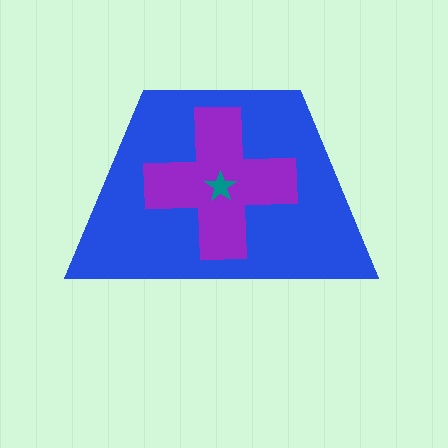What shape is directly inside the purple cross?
The teal star.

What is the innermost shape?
The teal star.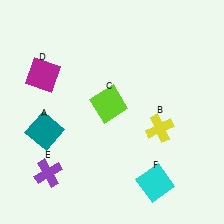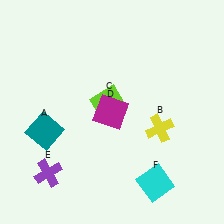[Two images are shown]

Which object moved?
The magenta square (D) moved right.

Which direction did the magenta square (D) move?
The magenta square (D) moved right.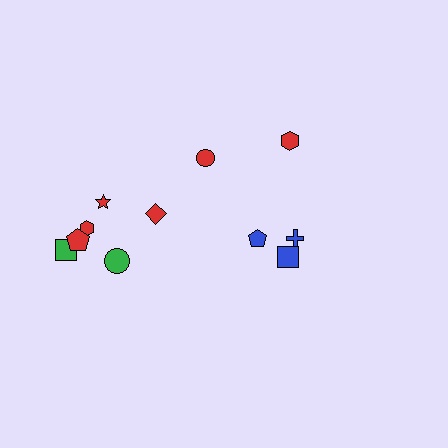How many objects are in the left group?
There are 7 objects.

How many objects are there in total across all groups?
There are 11 objects.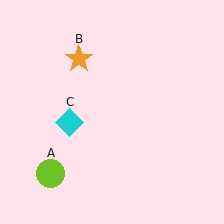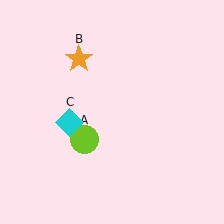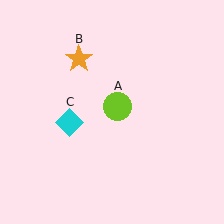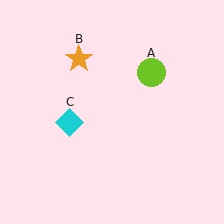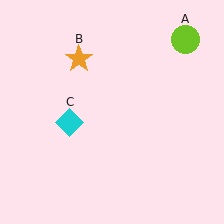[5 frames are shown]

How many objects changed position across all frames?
1 object changed position: lime circle (object A).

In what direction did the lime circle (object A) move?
The lime circle (object A) moved up and to the right.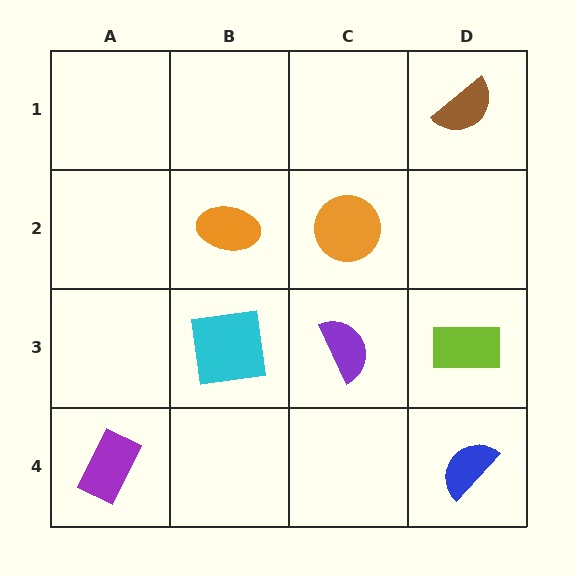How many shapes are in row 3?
3 shapes.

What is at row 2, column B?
An orange ellipse.